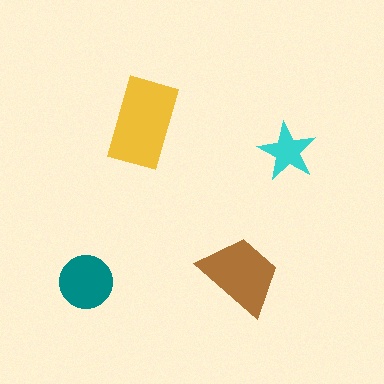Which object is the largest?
The yellow rectangle.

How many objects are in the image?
There are 4 objects in the image.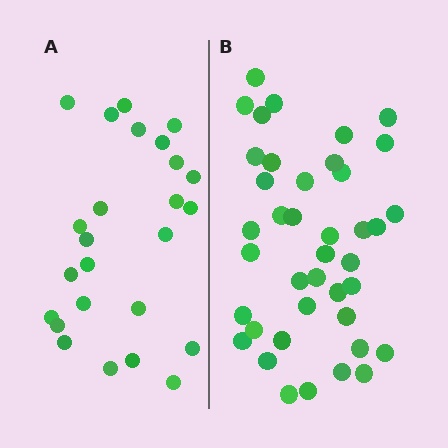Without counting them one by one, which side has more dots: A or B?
Region B (the right region) has more dots.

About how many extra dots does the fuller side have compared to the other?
Region B has approximately 15 more dots than region A.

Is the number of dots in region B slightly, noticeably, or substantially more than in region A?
Region B has substantially more. The ratio is roughly 1.6 to 1.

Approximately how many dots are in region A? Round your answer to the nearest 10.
About 20 dots. (The exact count is 25, which rounds to 20.)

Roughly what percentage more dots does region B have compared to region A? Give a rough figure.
About 60% more.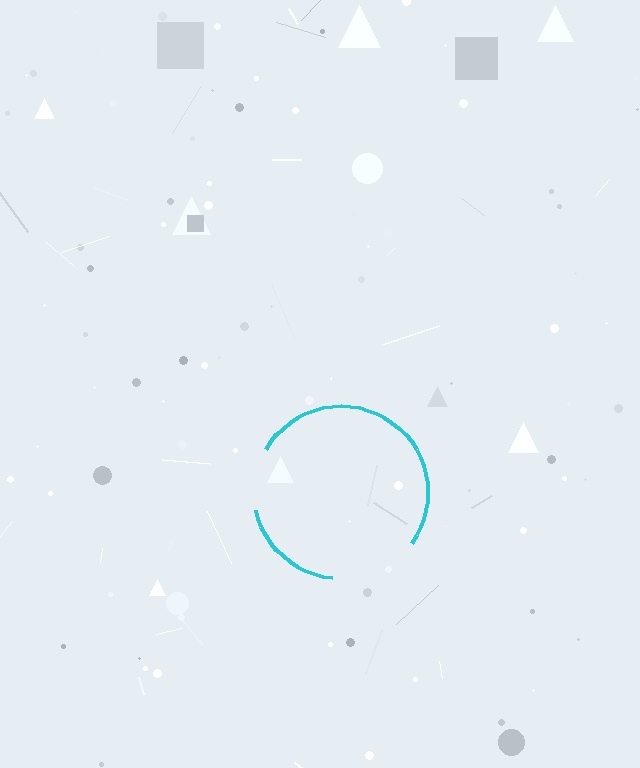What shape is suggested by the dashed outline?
The dashed outline suggests a circle.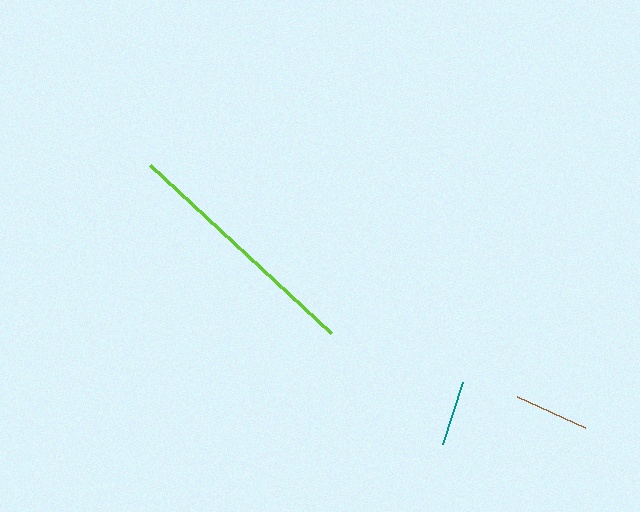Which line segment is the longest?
The lime line is the longest at approximately 247 pixels.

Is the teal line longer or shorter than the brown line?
The brown line is longer than the teal line.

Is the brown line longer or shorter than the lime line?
The lime line is longer than the brown line.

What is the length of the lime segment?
The lime segment is approximately 247 pixels long.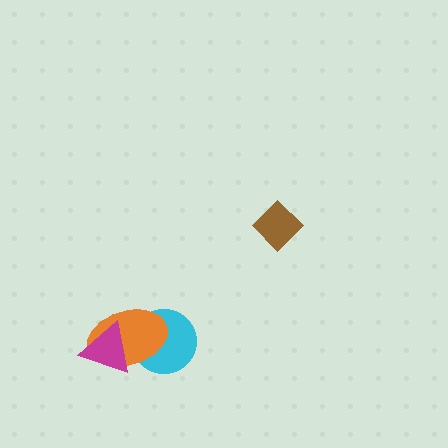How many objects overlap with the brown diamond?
0 objects overlap with the brown diamond.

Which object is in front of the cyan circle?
The orange ellipse is in front of the cyan circle.